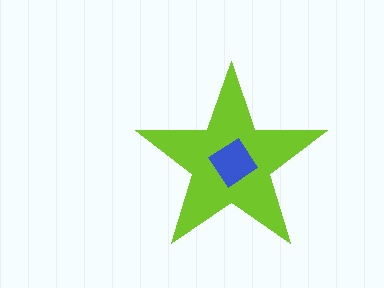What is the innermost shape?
The blue diamond.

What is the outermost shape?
The lime star.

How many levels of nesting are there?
2.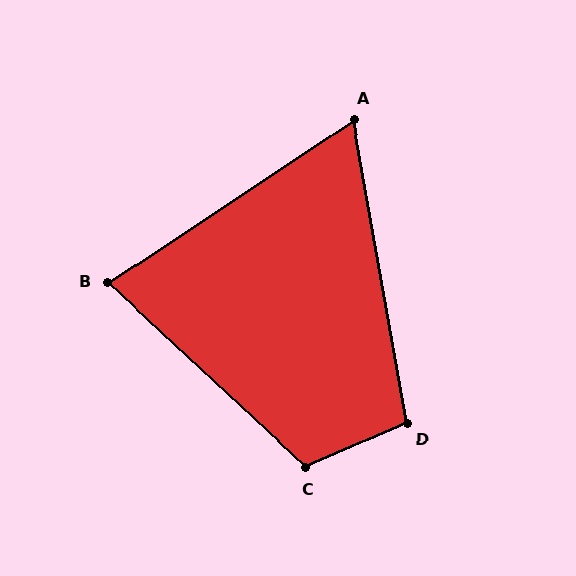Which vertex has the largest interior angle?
C, at approximately 114 degrees.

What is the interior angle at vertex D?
Approximately 104 degrees (obtuse).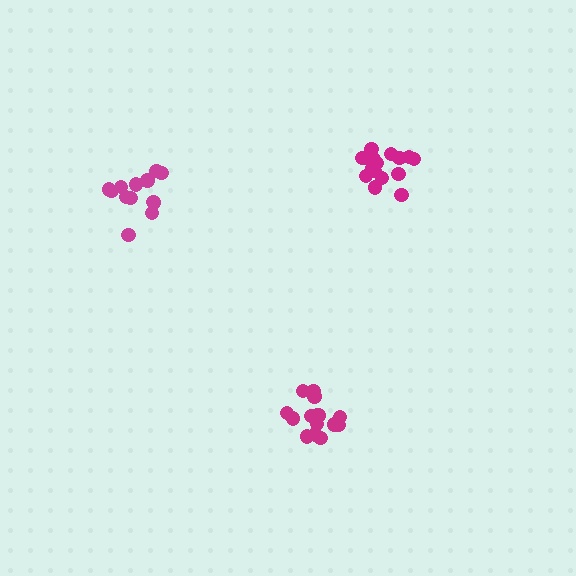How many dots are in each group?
Group 1: 13 dots, Group 2: 16 dots, Group 3: 16 dots (45 total).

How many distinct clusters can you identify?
There are 3 distinct clusters.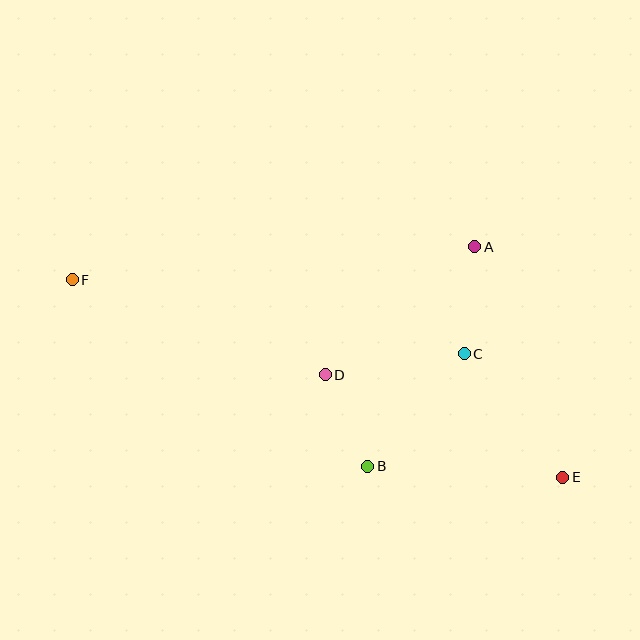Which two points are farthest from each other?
Points E and F are farthest from each other.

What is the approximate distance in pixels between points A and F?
The distance between A and F is approximately 404 pixels.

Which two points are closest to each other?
Points B and D are closest to each other.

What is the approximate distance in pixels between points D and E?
The distance between D and E is approximately 258 pixels.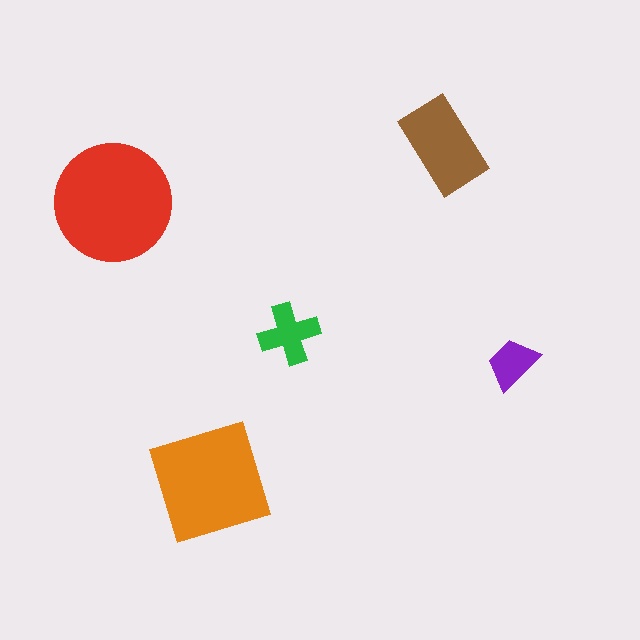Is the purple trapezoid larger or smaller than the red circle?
Smaller.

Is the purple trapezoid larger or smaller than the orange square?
Smaller.